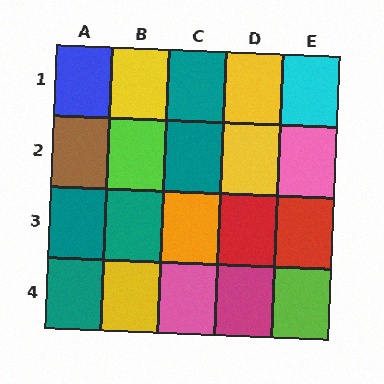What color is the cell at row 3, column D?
Red.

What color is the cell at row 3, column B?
Teal.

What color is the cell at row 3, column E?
Red.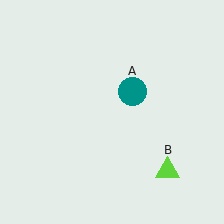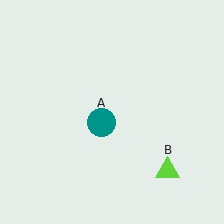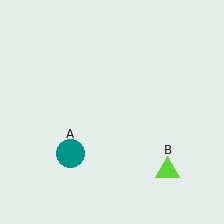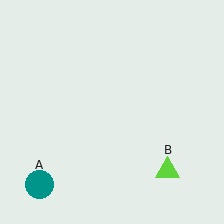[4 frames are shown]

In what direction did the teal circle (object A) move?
The teal circle (object A) moved down and to the left.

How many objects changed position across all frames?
1 object changed position: teal circle (object A).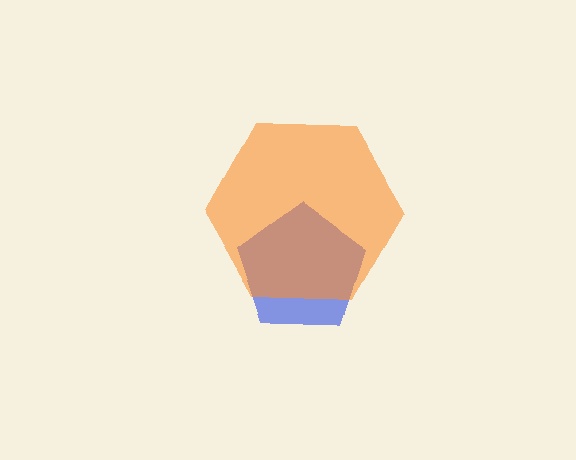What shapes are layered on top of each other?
The layered shapes are: a blue pentagon, an orange hexagon.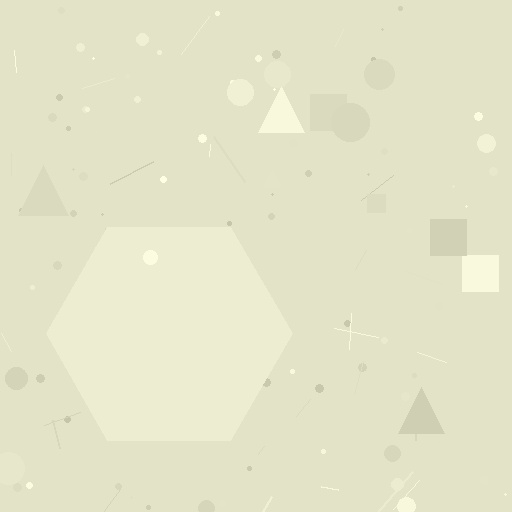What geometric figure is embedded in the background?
A hexagon is embedded in the background.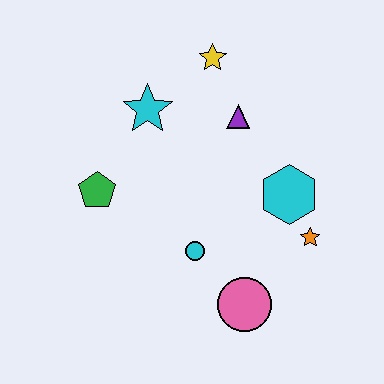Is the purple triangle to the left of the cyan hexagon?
Yes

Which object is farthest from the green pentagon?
The orange star is farthest from the green pentagon.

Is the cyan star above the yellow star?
No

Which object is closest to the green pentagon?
The cyan star is closest to the green pentagon.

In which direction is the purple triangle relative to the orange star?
The purple triangle is above the orange star.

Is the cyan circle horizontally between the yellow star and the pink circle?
No